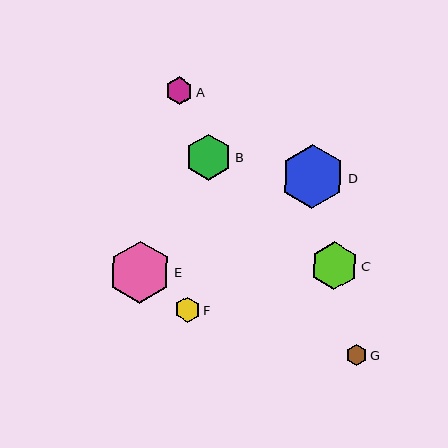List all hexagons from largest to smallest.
From largest to smallest: D, E, C, B, A, F, G.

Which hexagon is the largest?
Hexagon D is the largest with a size of approximately 64 pixels.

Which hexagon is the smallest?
Hexagon G is the smallest with a size of approximately 22 pixels.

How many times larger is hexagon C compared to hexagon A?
Hexagon C is approximately 1.8 times the size of hexagon A.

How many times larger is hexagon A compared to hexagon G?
Hexagon A is approximately 1.3 times the size of hexagon G.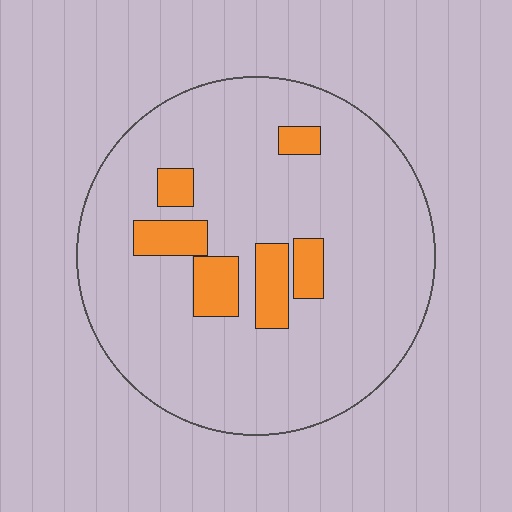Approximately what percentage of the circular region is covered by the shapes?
Approximately 15%.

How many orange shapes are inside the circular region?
6.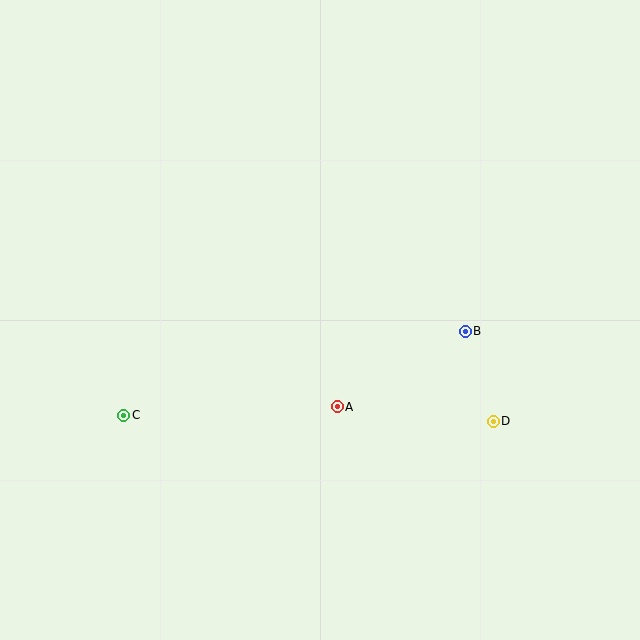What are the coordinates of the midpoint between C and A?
The midpoint between C and A is at (230, 411).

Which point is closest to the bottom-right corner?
Point D is closest to the bottom-right corner.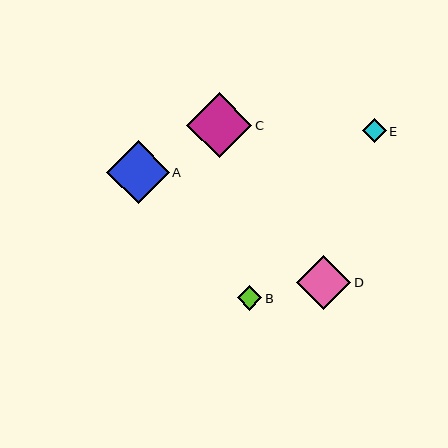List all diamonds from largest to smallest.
From largest to smallest: C, A, D, B, E.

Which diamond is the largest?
Diamond C is the largest with a size of approximately 65 pixels.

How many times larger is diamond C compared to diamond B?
Diamond C is approximately 2.7 times the size of diamond B.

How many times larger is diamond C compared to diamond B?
Diamond C is approximately 2.7 times the size of diamond B.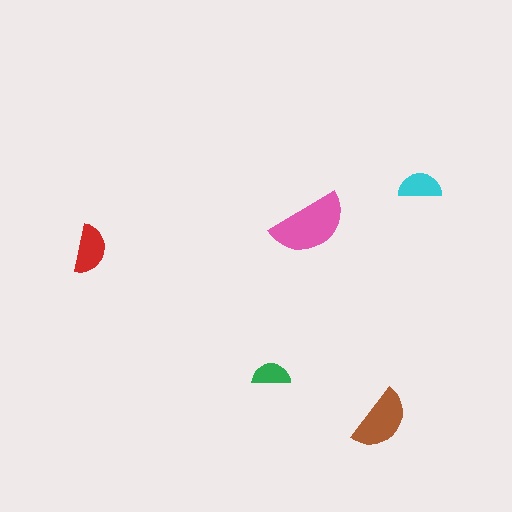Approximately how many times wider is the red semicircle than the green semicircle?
About 1.5 times wider.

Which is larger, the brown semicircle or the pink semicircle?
The pink one.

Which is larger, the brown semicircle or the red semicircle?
The brown one.